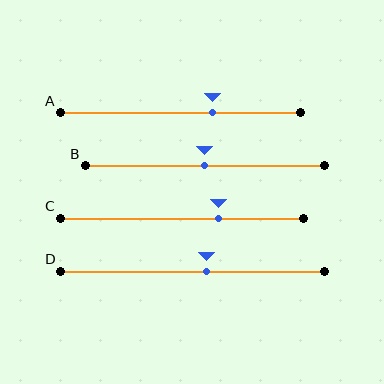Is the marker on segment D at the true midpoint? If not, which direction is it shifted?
No, the marker on segment D is shifted to the right by about 5% of the segment length.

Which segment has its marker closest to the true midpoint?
Segment B has its marker closest to the true midpoint.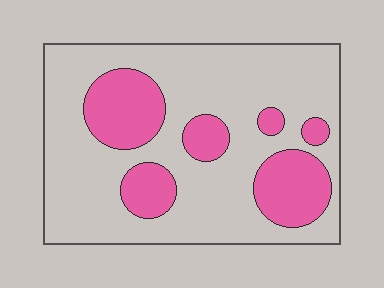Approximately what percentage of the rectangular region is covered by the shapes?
Approximately 25%.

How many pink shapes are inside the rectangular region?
6.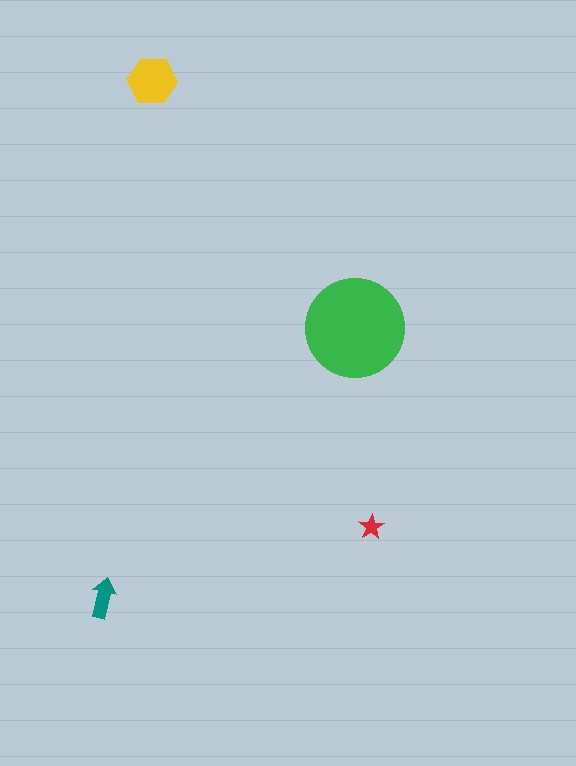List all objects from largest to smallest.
The green circle, the yellow hexagon, the teal arrow, the red star.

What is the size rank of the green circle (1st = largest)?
1st.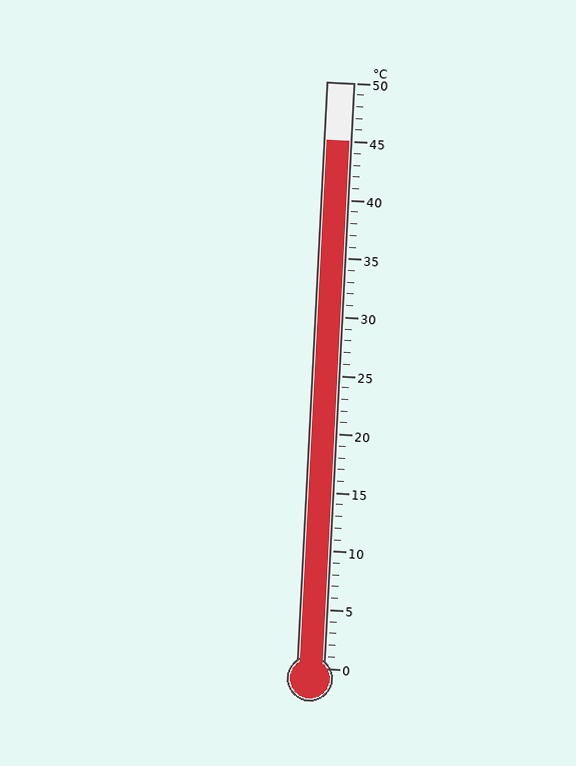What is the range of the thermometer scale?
The thermometer scale ranges from 0°C to 50°C.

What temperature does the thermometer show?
The thermometer shows approximately 45°C.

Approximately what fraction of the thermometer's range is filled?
The thermometer is filled to approximately 90% of its range.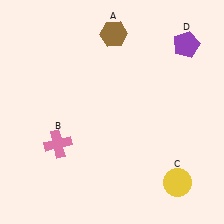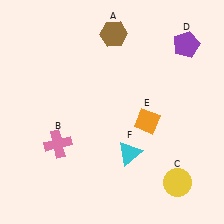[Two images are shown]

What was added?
An orange diamond (E), a cyan triangle (F) were added in Image 2.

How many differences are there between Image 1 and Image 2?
There are 2 differences between the two images.